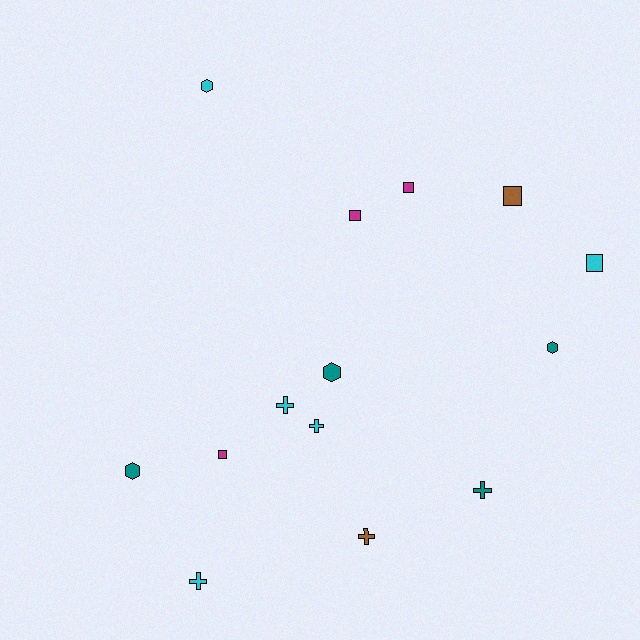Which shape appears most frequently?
Cross, with 5 objects.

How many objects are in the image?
There are 14 objects.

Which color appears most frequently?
Cyan, with 5 objects.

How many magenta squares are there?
There are 3 magenta squares.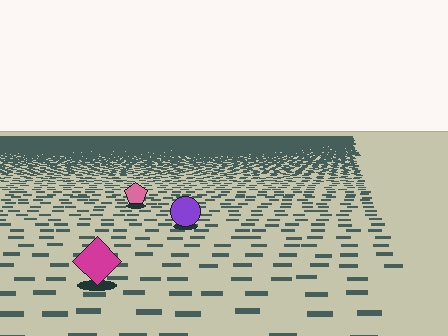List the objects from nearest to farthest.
From nearest to farthest: the magenta diamond, the purple circle, the pink pentagon.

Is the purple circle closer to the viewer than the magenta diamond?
No. The magenta diamond is closer — you can tell from the texture gradient: the ground texture is coarser near it.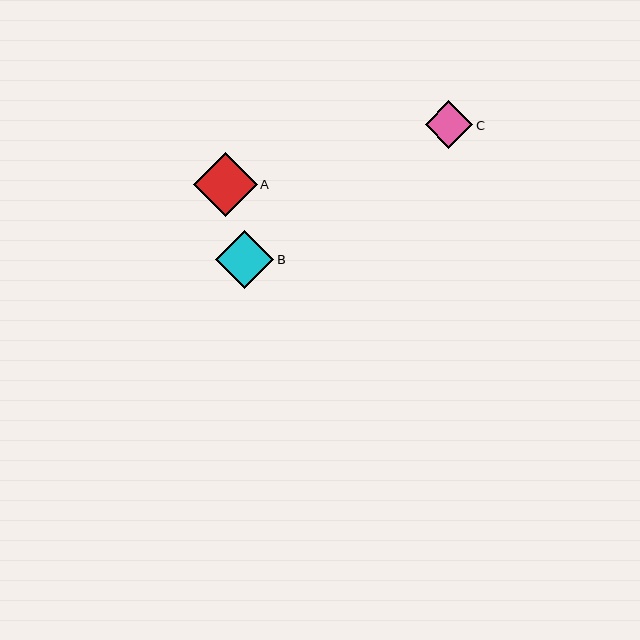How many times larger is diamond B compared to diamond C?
Diamond B is approximately 1.2 times the size of diamond C.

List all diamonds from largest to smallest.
From largest to smallest: A, B, C.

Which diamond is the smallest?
Diamond C is the smallest with a size of approximately 48 pixels.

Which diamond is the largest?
Diamond A is the largest with a size of approximately 64 pixels.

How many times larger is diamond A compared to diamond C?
Diamond A is approximately 1.3 times the size of diamond C.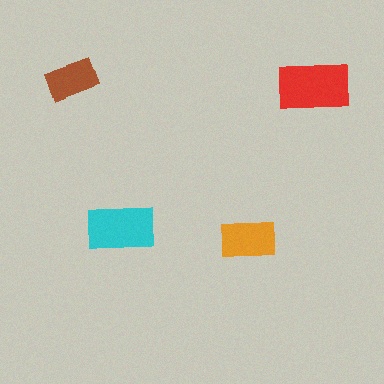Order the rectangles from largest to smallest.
the red one, the cyan one, the orange one, the brown one.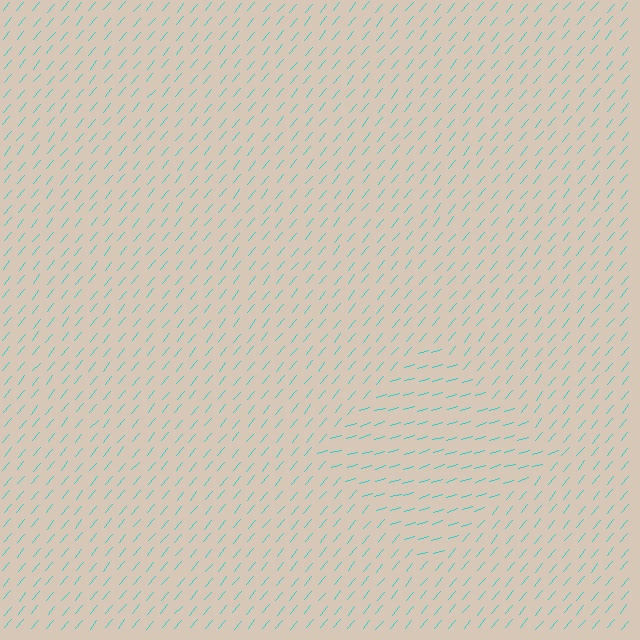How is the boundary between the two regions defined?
The boundary is defined purely by a change in line orientation (approximately 34 degrees difference). All lines are the same color and thickness.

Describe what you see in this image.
The image is filled with small cyan line segments. A diamond region in the image has lines oriented differently from the surrounding lines, creating a visible texture boundary.